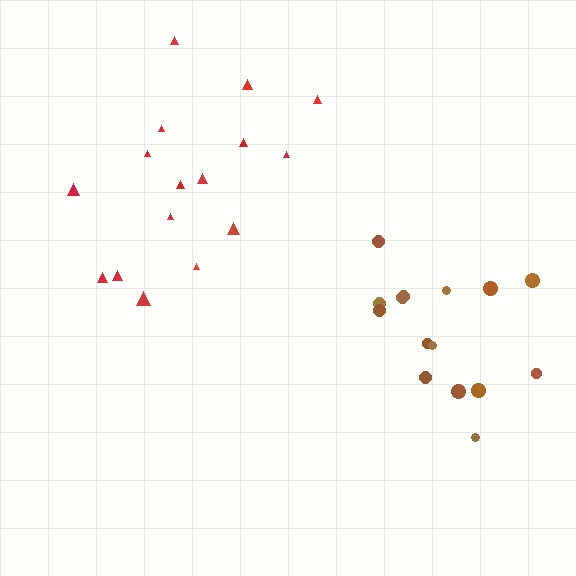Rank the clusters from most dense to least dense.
red, brown.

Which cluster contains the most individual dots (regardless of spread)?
Red (16).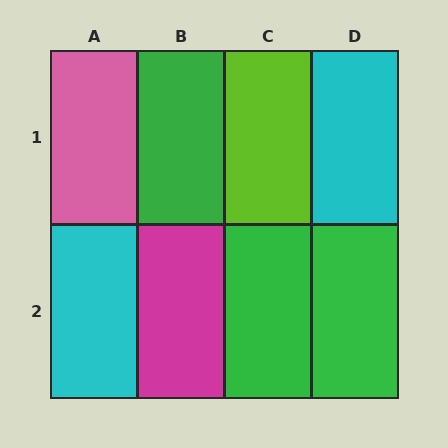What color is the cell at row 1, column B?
Green.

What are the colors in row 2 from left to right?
Cyan, magenta, green, green.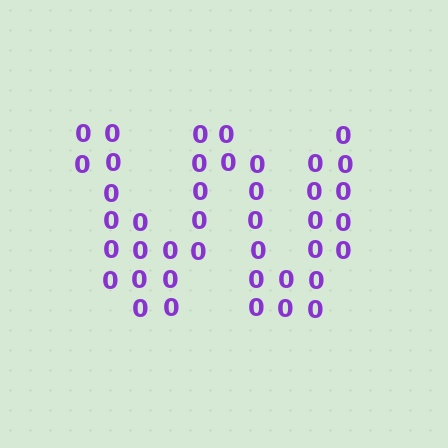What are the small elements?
The small elements are digit 0's.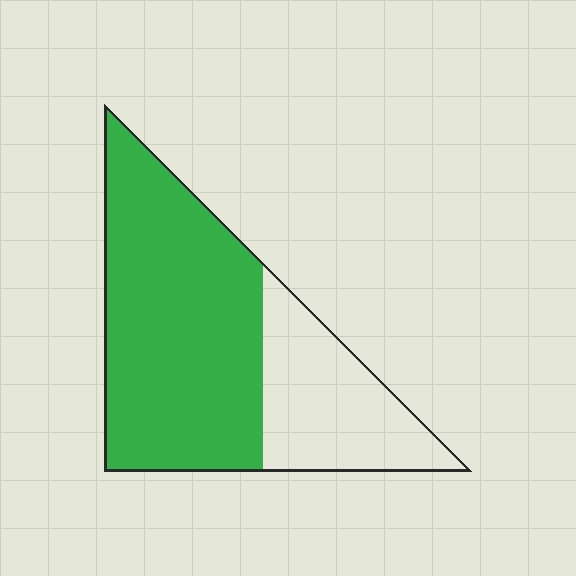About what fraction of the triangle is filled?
About two thirds (2/3).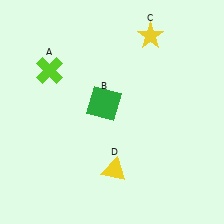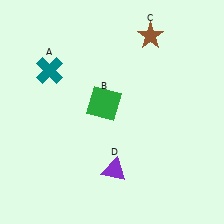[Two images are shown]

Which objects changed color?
A changed from lime to teal. C changed from yellow to brown. D changed from yellow to purple.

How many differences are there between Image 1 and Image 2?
There are 3 differences between the two images.